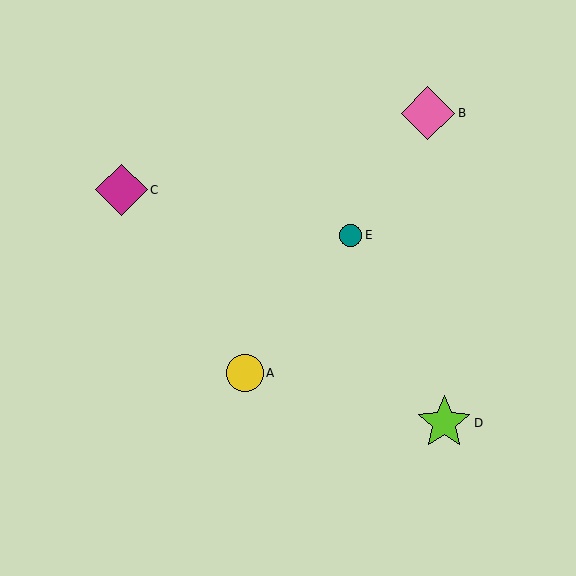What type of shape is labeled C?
Shape C is a magenta diamond.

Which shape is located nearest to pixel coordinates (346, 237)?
The teal circle (labeled E) at (351, 235) is nearest to that location.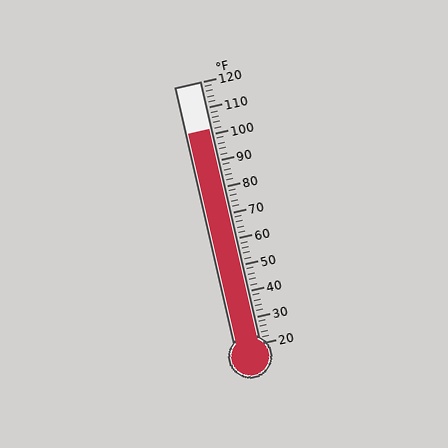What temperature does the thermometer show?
The thermometer shows approximately 102°F.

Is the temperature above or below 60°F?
The temperature is above 60°F.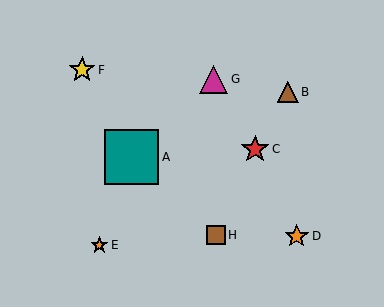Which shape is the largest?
The teal square (labeled A) is the largest.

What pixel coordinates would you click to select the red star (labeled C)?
Click at (255, 149) to select the red star C.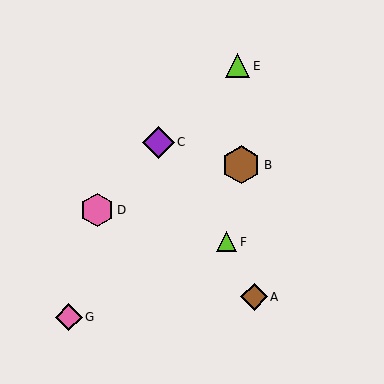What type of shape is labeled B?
Shape B is a brown hexagon.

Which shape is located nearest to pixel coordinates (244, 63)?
The lime triangle (labeled E) at (237, 66) is nearest to that location.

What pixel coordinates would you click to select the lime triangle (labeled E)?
Click at (237, 66) to select the lime triangle E.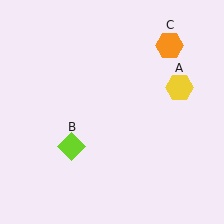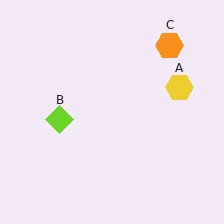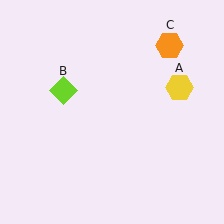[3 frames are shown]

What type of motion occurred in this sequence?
The lime diamond (object B) rotated clockwise around the center of the scene.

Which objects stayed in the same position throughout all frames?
Yellow hexagon (object A) and orange hexagon (object C) remained stationary.